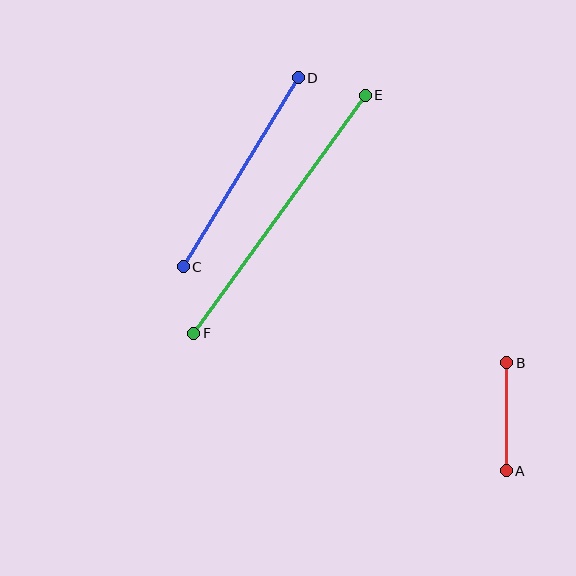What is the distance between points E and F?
The distance is approximately 294 pixels.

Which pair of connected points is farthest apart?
Points E and F are farthest apart.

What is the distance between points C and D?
The distance is approximately 221 pixels.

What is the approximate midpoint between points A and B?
The midpoint is at approximately (507, 417) pixels.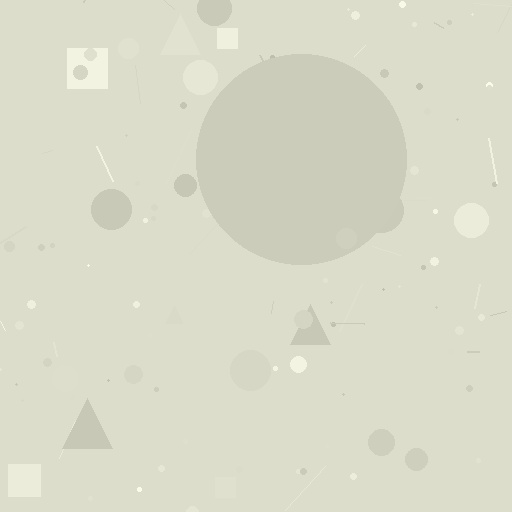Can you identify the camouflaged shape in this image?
The camouflaged shape is a circle.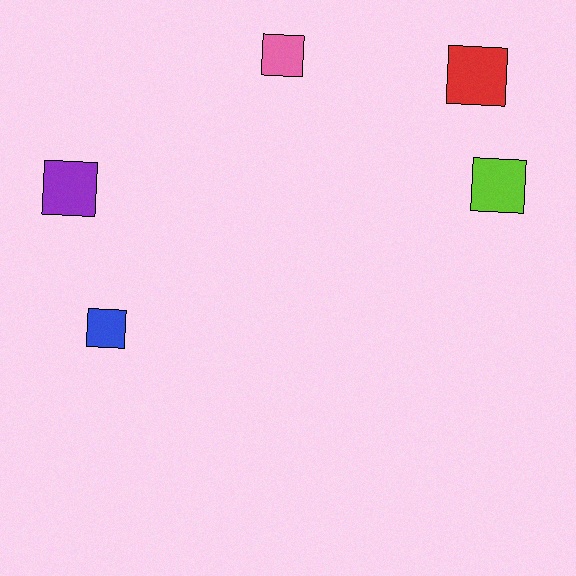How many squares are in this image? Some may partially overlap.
There are 5 squares.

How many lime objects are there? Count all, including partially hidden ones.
There is 1 lime object.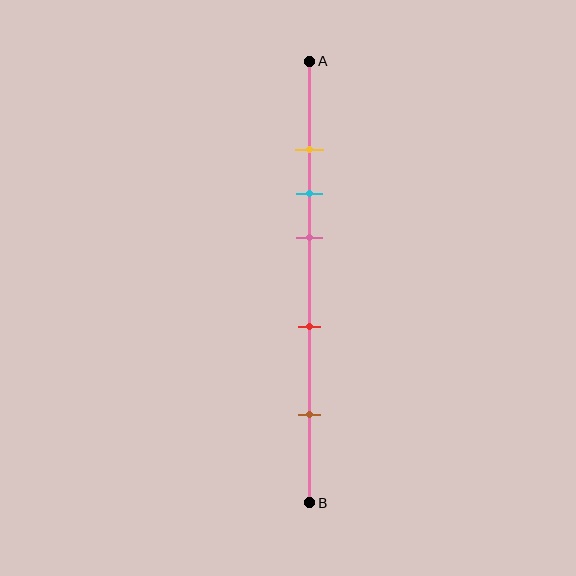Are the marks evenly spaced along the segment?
No, the marks are not evenly spaced.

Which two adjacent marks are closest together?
The yellow and cyan marks are the closest adjacent pair.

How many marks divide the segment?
There are 5 marks dividing the segment.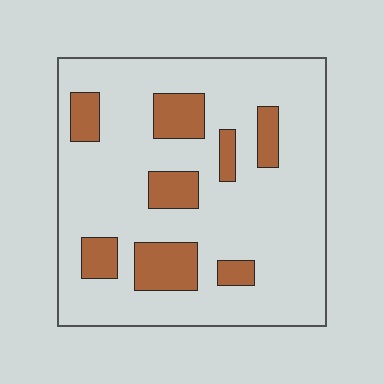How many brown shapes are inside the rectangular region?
8.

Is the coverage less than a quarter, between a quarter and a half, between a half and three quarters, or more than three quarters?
Less than a quarter.